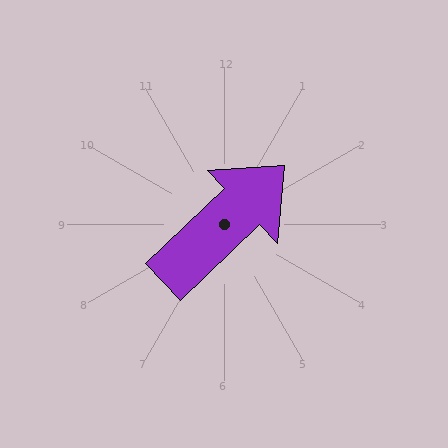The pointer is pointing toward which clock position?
Roughly 2 o'clock.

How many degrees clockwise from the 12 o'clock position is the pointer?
Approximately 46 degrees.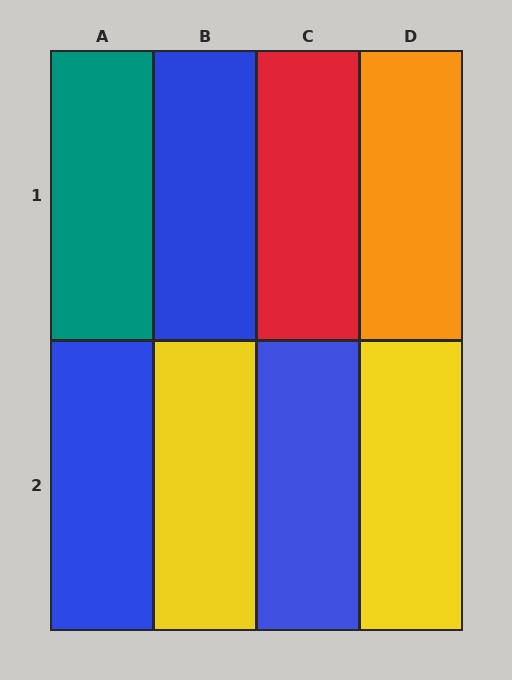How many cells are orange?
1 cell is orange.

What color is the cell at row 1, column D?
Orange.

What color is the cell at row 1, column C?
Red.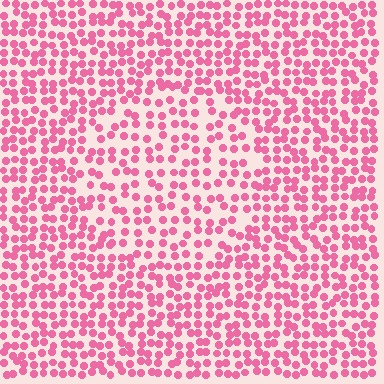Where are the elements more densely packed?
The elements are more densely packed outside the circle boundary.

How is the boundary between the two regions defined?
The boundary is defined by a change in element density (approximately 1.5x ratio). All elements are the same color, size, and shape.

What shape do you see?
I see a circle.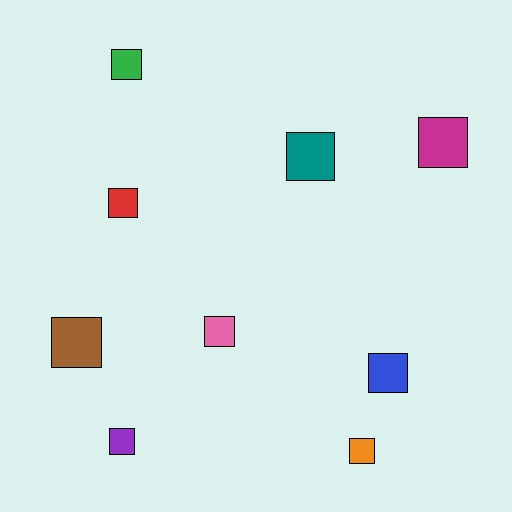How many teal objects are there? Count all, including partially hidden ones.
There is 1 teal object.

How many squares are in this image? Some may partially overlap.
There are 9 squares.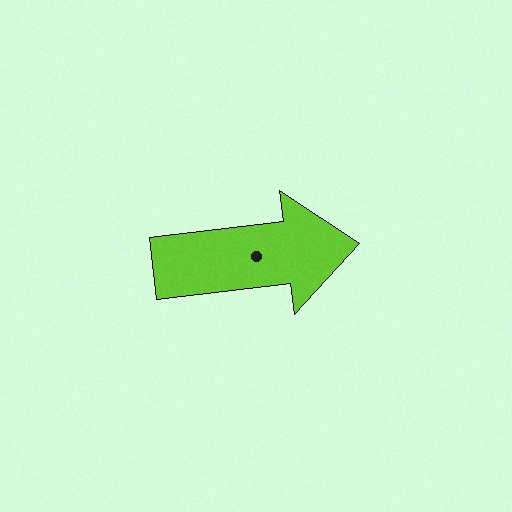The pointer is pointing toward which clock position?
Roughly 3 o'clock.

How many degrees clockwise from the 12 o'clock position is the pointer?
Approximately 83 degrees.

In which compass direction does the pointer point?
East.